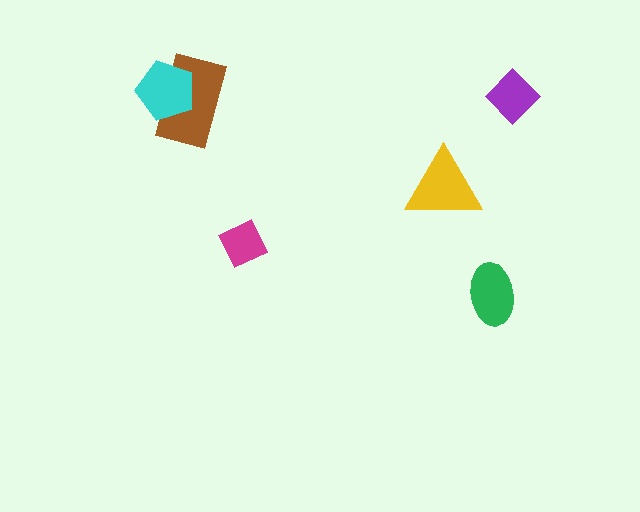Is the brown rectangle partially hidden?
Yes, it is partially covered by another shape.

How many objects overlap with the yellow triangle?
0 objects overlap with the yellow triangle.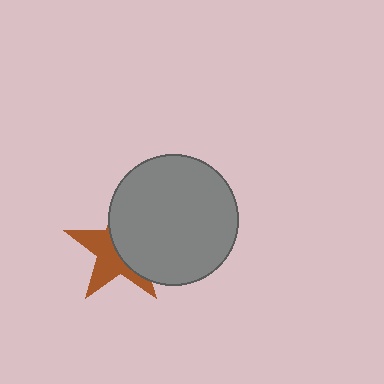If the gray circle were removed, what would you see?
You would see the complete brown star.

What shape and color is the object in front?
The object in front is a gray circle.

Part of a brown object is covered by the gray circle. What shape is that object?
It is a star.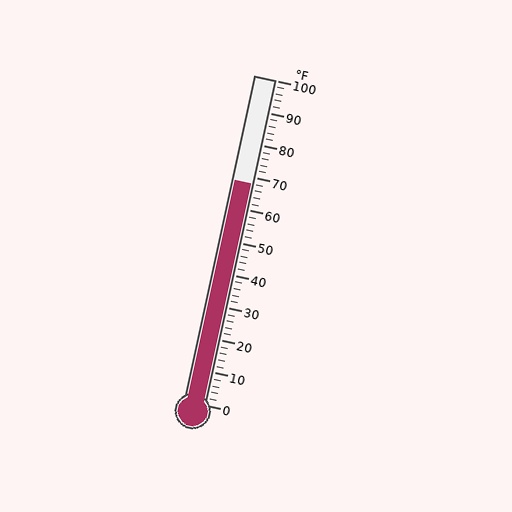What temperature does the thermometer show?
The thermometer shows approximately 68°F.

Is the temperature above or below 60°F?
The temperature is above 60°F.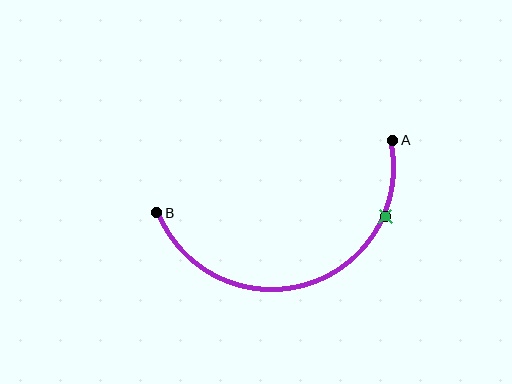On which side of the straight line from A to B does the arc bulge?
The arc bulges below the straight line connecting A and B.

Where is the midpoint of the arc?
The arc midpoint is the point on the curve farthest from the straight line joining A and B. It sits below that line.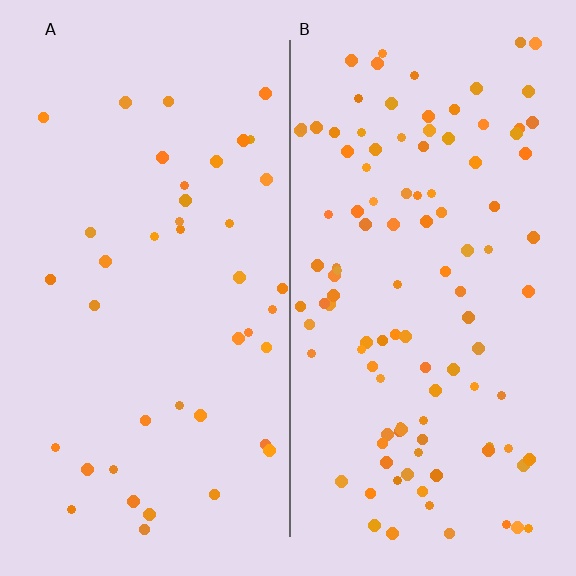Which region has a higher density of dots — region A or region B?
B (the right).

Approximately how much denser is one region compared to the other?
Approximately 2.6× — region B over region A.